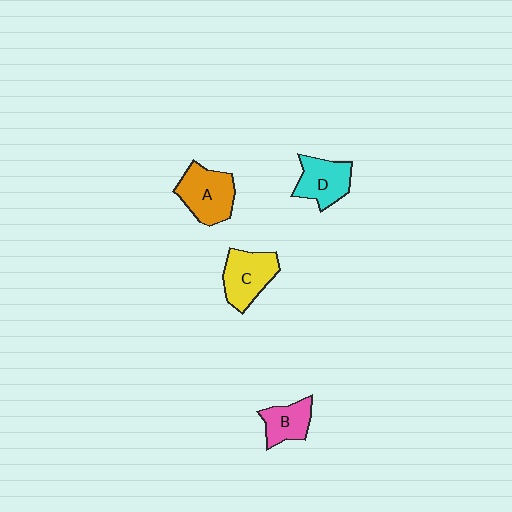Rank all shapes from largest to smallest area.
From largest to smallest: A (orange), C (yellow), D (cyan), B (pink).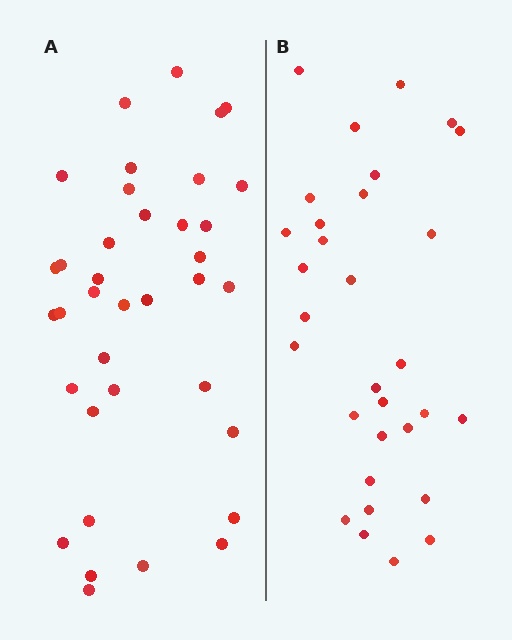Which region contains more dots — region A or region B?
Region A (the left region) has more dots.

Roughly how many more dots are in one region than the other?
Region A has about 6 more dots than region B.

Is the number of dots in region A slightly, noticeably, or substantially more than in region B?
Region A has only slightly more — the two regions are fairly close. The ratio is roughly 1.2 to 1.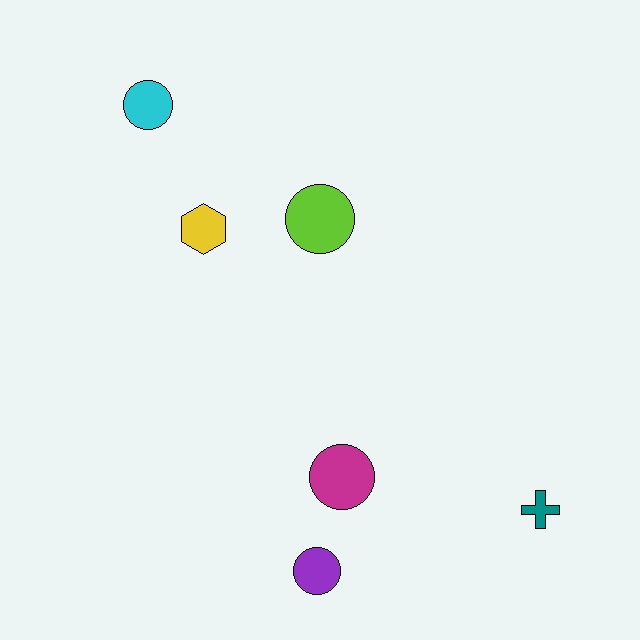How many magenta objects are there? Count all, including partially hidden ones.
There is 1 magenta object.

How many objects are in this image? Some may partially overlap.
There are 6 objects.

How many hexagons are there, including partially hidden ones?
There is 1 hexagon.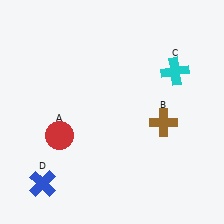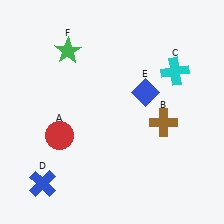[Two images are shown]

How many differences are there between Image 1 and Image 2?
There are 2 differences between the two images.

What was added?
A blue diamond (E), a green star (F) were added in Image 2.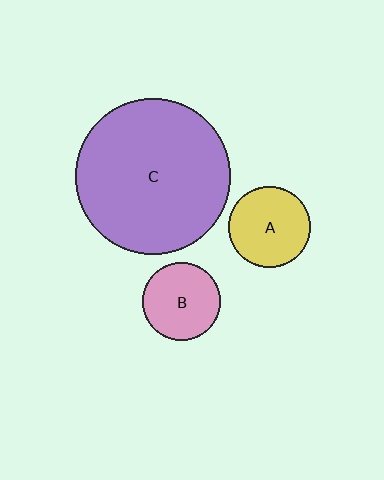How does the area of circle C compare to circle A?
Approximately 3.6 times.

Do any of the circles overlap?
No, none of the circles overlap.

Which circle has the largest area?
Circle C (purple).